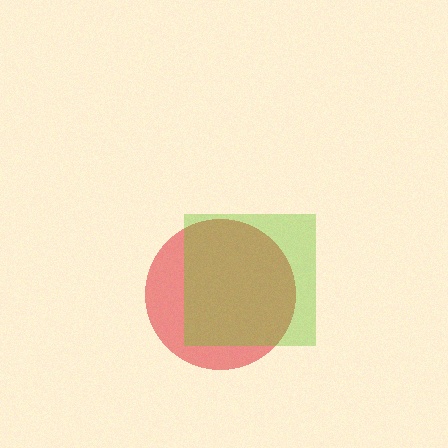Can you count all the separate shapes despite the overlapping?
Yes, there are 2 separate shapes.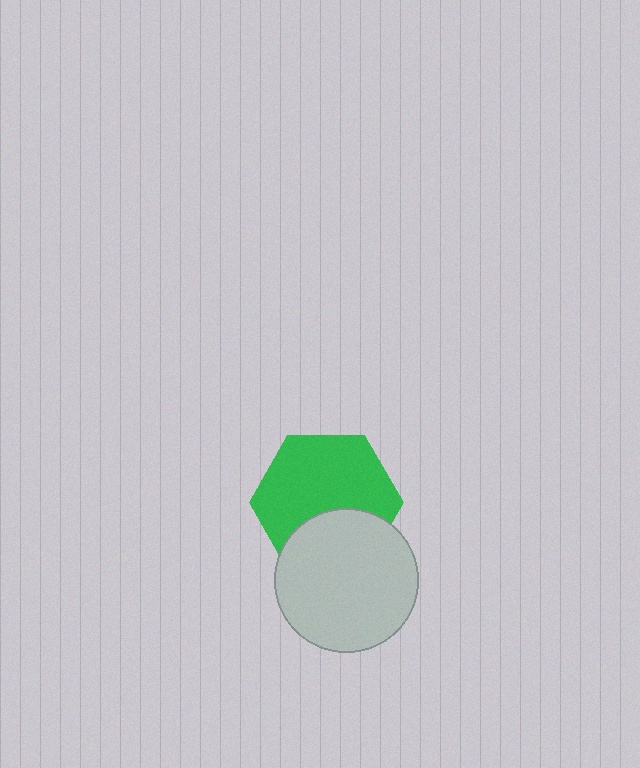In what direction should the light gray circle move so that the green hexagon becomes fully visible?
The light gray circle should move down. That is the shortest direction to clear the overlap and leave the green hexagon fully visible.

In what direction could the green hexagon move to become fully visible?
The green hexagon could move up. That would shift it out from behind the light gray circle entirely.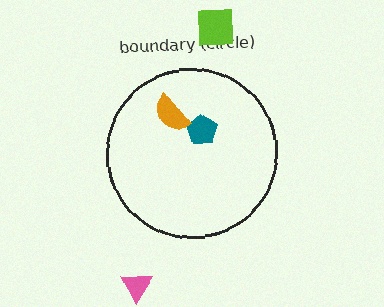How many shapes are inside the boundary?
2 inside, 2 outside.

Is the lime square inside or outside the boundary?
Outside.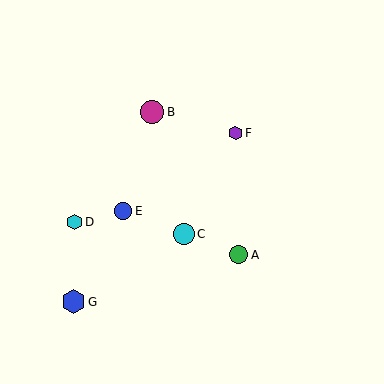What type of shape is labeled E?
Shape E is a blue circle.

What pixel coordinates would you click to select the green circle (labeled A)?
Click at (239, 255) to select the green circle A.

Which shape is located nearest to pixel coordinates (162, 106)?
The magenta circle (labeled B) at (152, 112) is nearest to that location.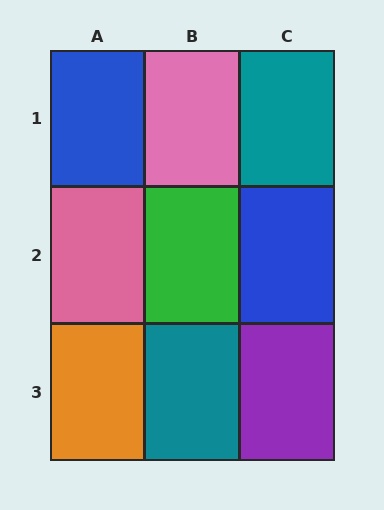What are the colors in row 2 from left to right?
Pink, green, blue.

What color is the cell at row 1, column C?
Teal.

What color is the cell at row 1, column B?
Pink.